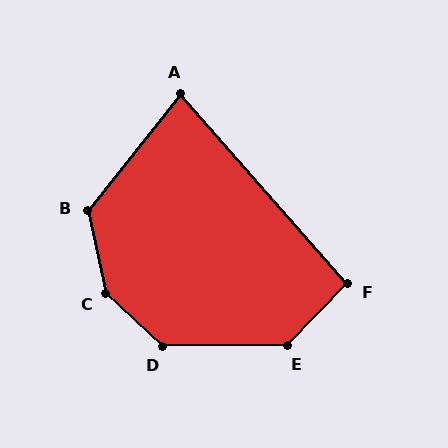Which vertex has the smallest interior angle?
A, at approximately 80 degrees.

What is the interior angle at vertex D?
Approximately 137 degrees (obtuse).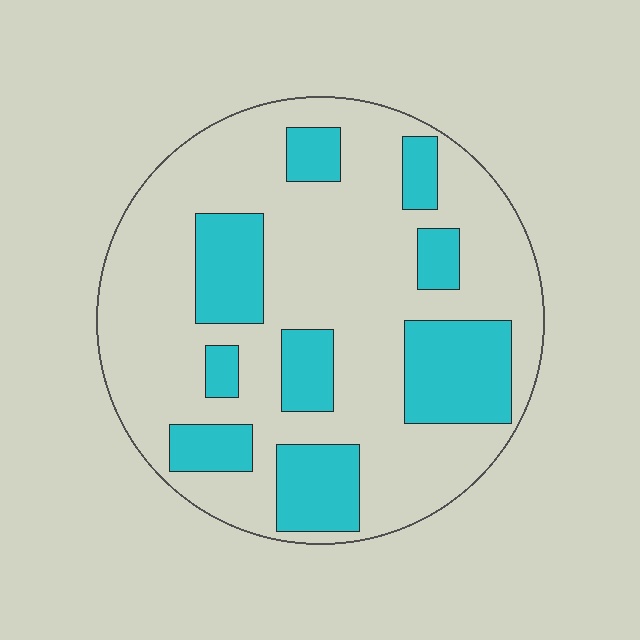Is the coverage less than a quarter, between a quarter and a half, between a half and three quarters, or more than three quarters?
Between a quarter and a half.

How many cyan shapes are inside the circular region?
9.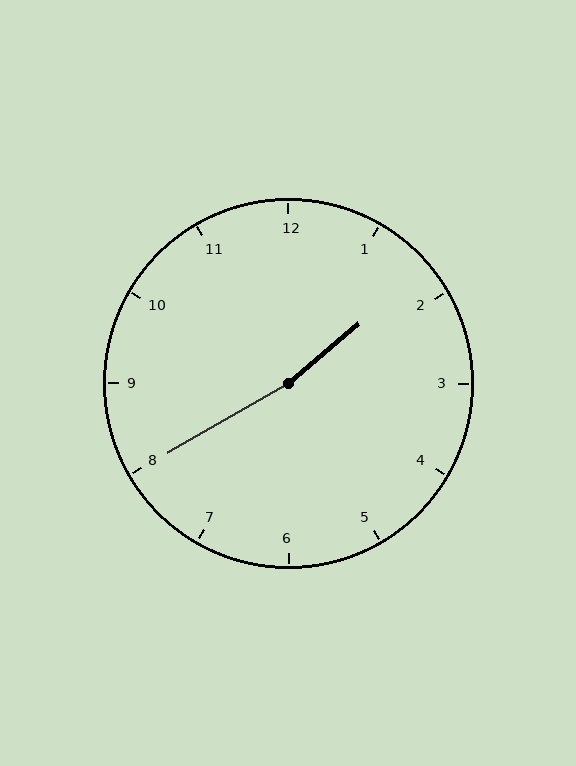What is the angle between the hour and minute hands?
Approximately 170 degrees.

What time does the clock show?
1:40.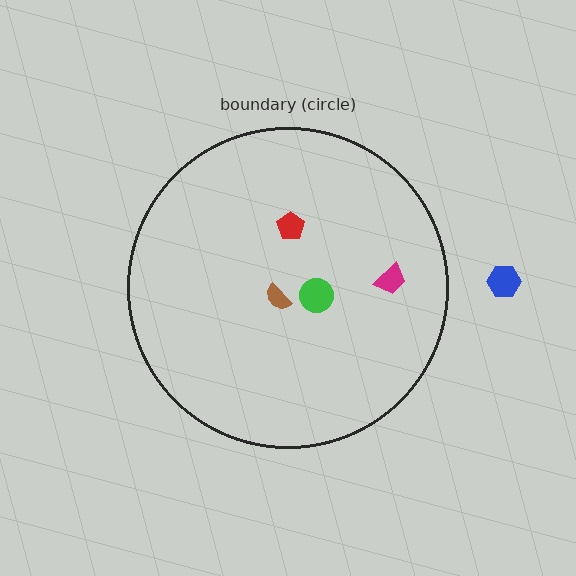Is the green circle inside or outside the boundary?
Inside.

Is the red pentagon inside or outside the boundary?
Inside.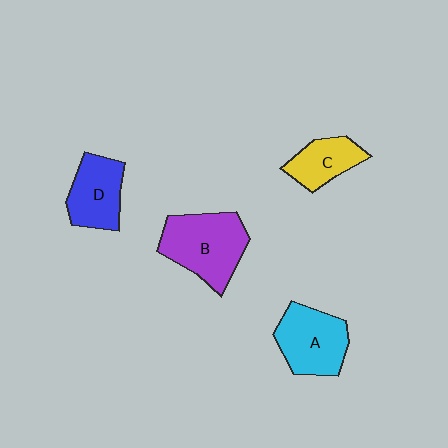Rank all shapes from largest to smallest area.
From largest to smallest: B (purple), A (cyan), D (blue), C (yellow).